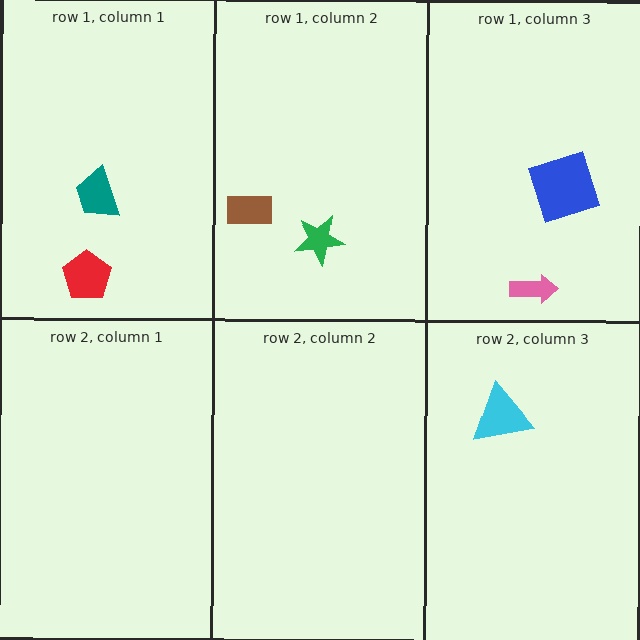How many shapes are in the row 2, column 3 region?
1.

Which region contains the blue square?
The row 1, column 3 region.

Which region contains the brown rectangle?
The row 1, column 2 region.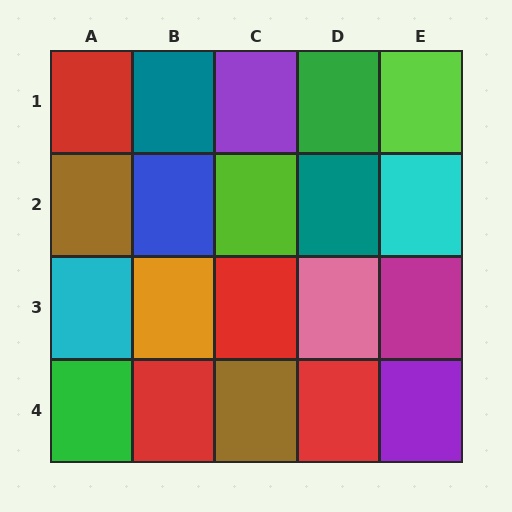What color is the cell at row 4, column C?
Brown.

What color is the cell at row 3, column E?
Magenta.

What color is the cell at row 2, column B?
Blue.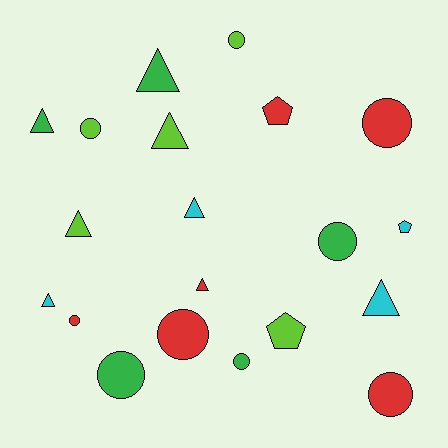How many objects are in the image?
There are 20 objects.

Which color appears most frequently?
Red, with 6 objects.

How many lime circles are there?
There are 2 lime circles.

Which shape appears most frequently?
Circle, with 9 objects.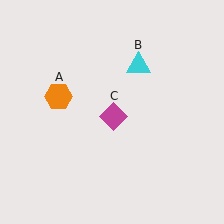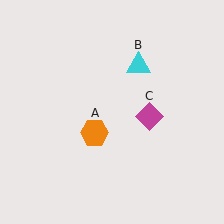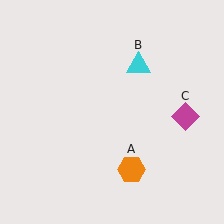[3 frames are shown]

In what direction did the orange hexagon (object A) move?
The orange hexagon (object A) moved down and to the right.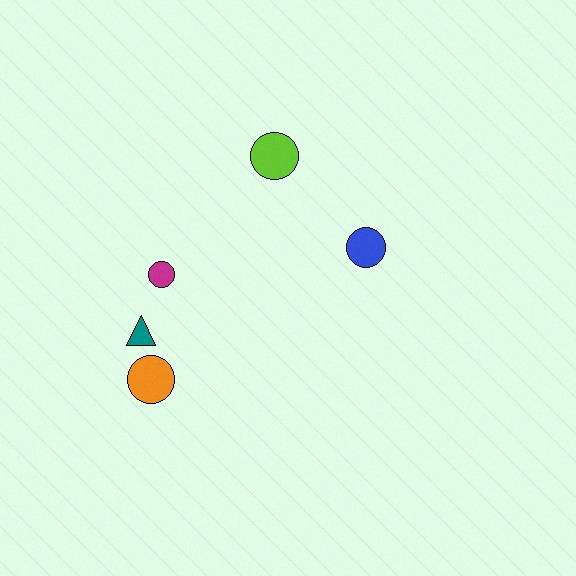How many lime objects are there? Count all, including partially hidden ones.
There is 1 lime object.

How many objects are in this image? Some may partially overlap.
There are 5 objects.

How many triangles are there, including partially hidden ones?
There is 1 triangle.